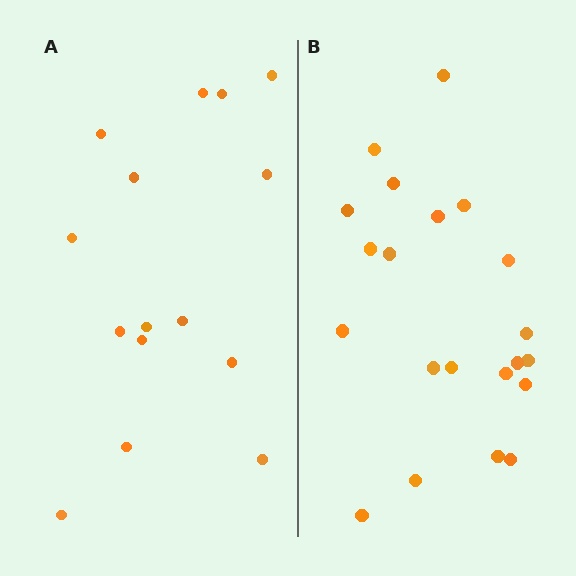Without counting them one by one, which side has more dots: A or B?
Region B (the right region) has more dots.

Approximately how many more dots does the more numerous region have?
Region B has about 6 more dots than region A.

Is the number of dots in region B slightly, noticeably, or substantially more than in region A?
Region B has noticeably more, but not dramatically so. The ratio is roughly 1.4 to 1.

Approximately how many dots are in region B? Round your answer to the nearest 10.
About 20 dots. (The exact count is 21, which rounds to 20.)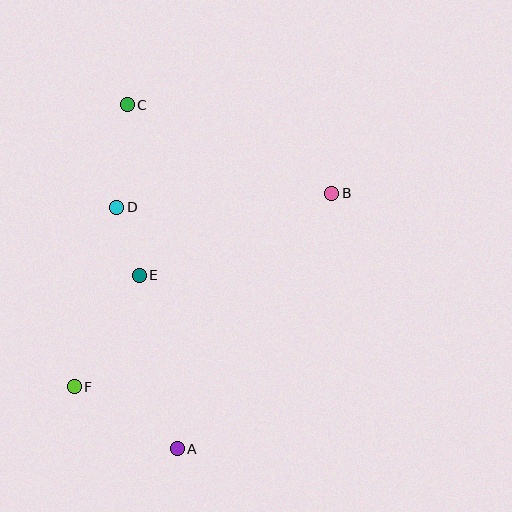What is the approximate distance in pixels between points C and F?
The distance between C and F is approximately 287 pixels.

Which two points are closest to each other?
Points D and E are closest to each other.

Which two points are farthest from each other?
Points A and C are farthest from each other.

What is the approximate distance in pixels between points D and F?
The distance between D and F is approximately 185 pixels.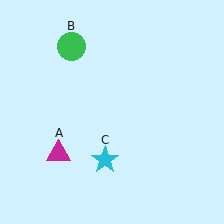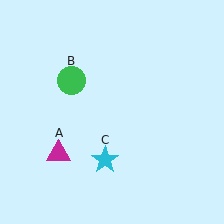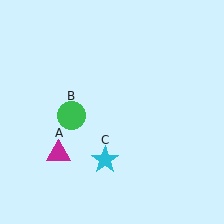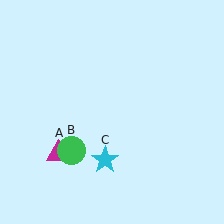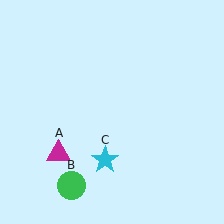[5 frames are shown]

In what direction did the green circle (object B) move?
The green circle (object B) moved down.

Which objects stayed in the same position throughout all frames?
Magenta triangle (object A) and cyan star (object C) remained stationary.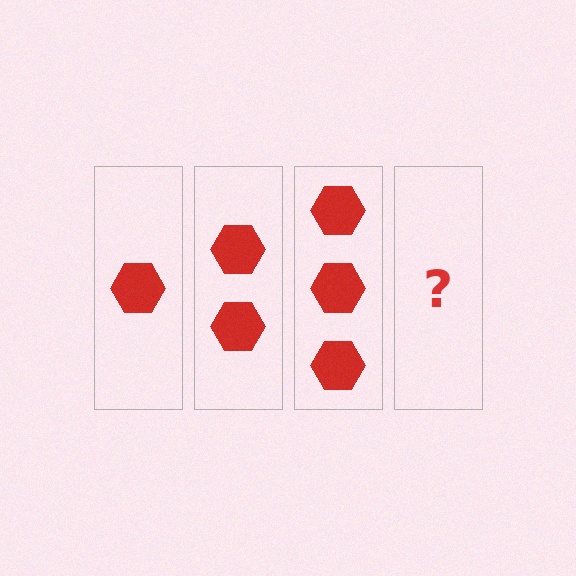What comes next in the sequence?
The next element should be 4 hexagons.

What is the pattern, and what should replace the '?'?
The pattern is that each step adds one more hexagon. The '?' should be 4 hexagons.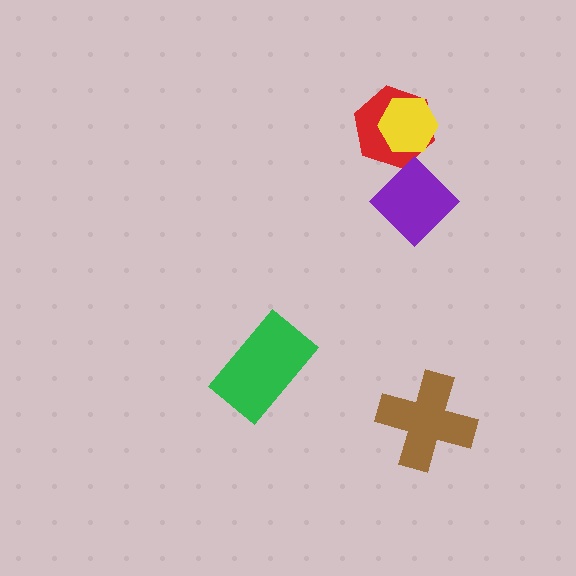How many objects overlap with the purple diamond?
1 object overlaps with the purple diamond.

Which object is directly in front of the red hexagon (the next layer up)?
The purple diamond is directly in front of the red hexagon.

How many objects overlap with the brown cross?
0 objects overlap with the brown cross.